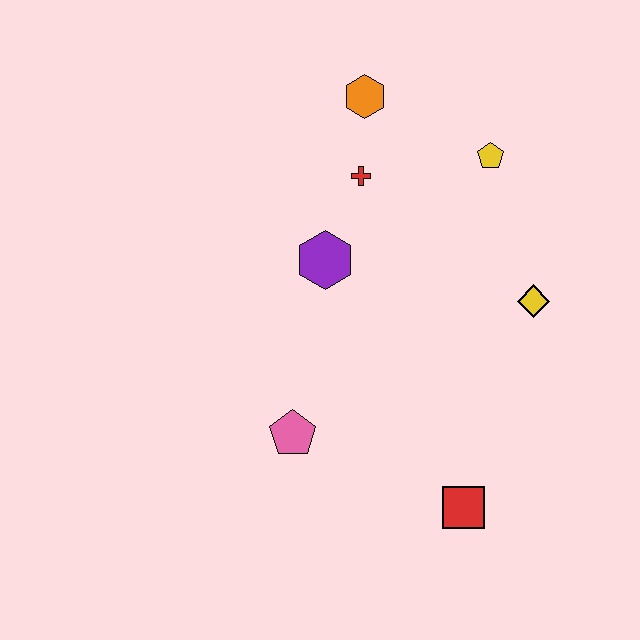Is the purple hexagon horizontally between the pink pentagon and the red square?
Yes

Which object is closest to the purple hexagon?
The red cross is closest to the purple hexagon.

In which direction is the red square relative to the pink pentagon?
The red square is to the right of the pink pentagon.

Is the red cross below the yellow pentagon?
Yes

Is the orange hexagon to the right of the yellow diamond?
No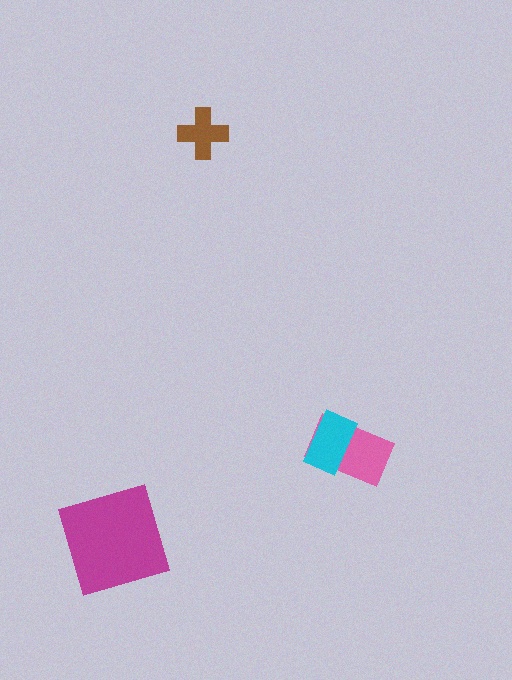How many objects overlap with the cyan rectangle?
1 object overlaps with the cyan rectangle.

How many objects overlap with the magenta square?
0 objects overlap with the magenta square.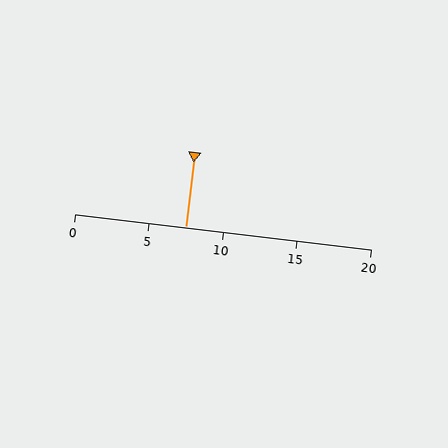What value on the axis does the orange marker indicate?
The marker indicates approximately 7.5.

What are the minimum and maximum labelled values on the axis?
The axis runs from 0 to 20.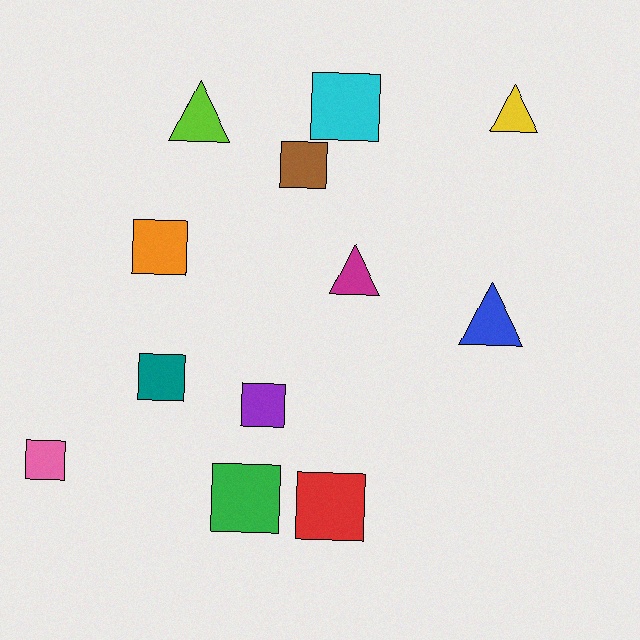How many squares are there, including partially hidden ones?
There are 8 squares.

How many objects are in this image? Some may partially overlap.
There are 12 objects.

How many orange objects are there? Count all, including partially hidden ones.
There is 1 orange object.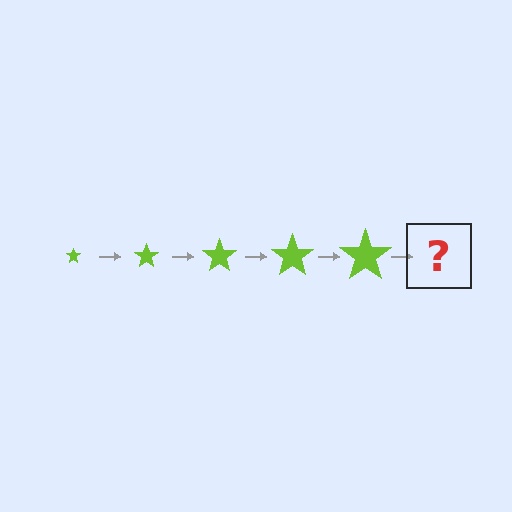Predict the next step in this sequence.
The next step is a lime star, larger than the previous one.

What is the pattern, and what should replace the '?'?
The pattern is that the star gets progressively larger each step. The '?' should be a lime star, larger than the previous one.